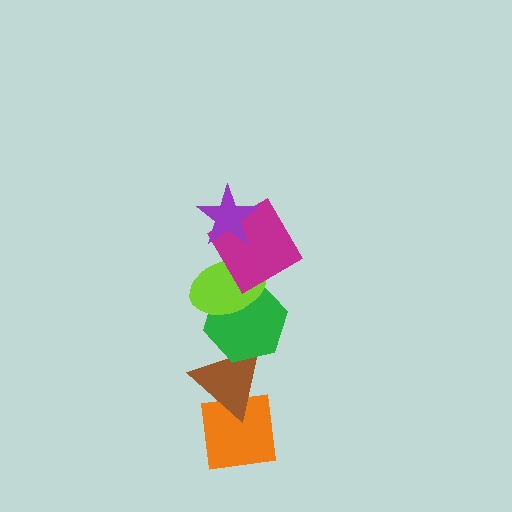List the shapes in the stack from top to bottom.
From top to bottom: the purple star, the magenta diamond, the lime ellipse, the green hexagon, the brown triangle, the orange square.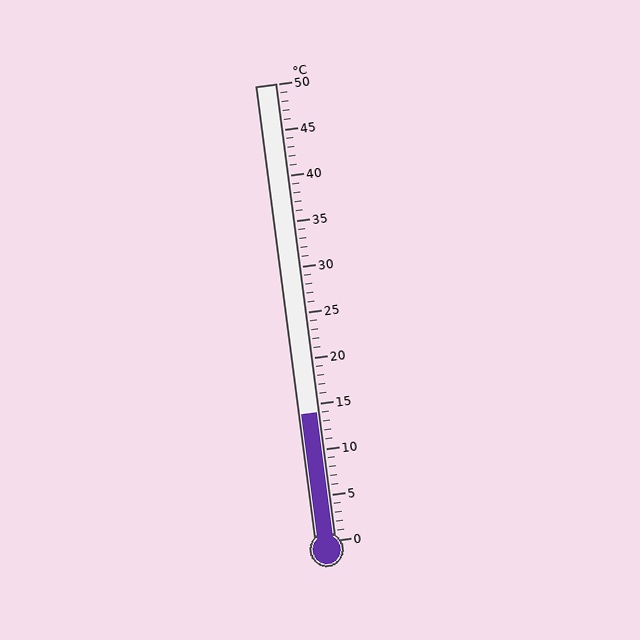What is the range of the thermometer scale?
The thermometer scale ranges from 0°C to 50°C.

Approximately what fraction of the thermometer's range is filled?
The thermometer is filled to approximately 30% of its range.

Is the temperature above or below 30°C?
The temperature is below 30°C.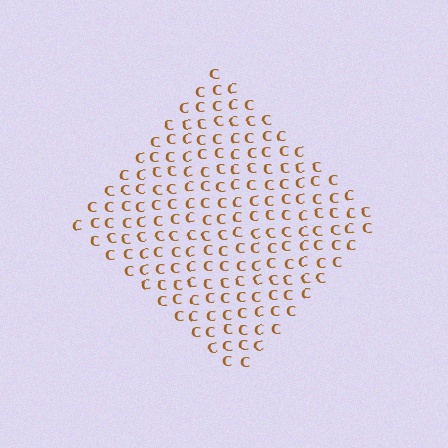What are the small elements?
The small elements are letter C's.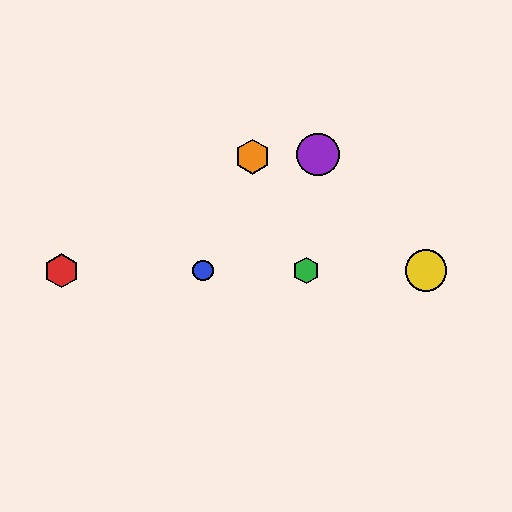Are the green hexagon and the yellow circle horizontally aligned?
Yes, both are at y≈271.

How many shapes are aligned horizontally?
4 shapes (the red hexagon, the blue circle, the green hexagon, the yellow circle) are aligned horizontally.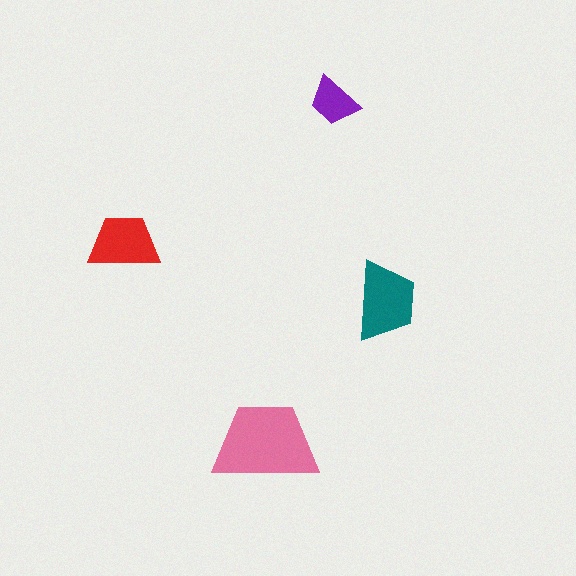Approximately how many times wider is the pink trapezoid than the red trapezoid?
About 1.5 times wider.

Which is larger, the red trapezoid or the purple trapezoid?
The red one.